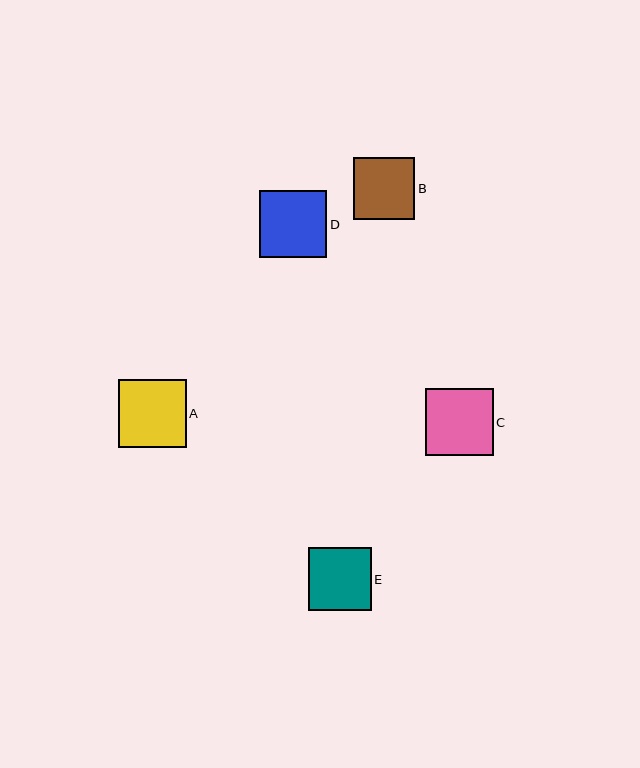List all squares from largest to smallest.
From largest to smallest: A, C, D, E, B.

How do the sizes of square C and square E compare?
Square C and square E are approximately the same size.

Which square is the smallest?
Square B is the smallest with a size of approximately 62 pixels.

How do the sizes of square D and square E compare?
Square D and square E are approximately the same size.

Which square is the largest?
Square A is the largest with a size of approximately 68 pixels.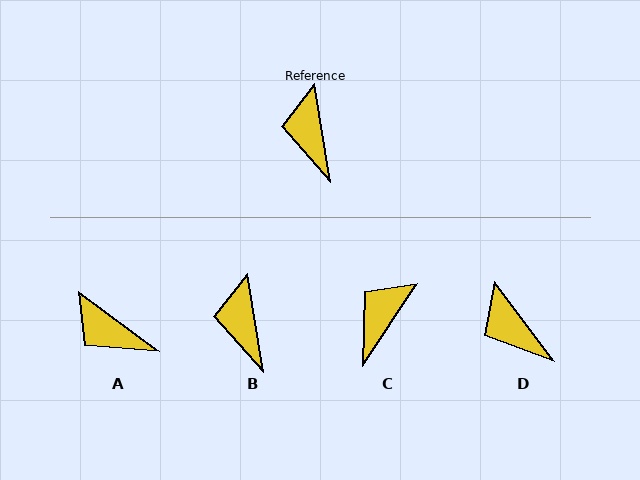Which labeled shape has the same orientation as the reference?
B.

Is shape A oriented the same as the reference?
No, it is off by about 44 degrees.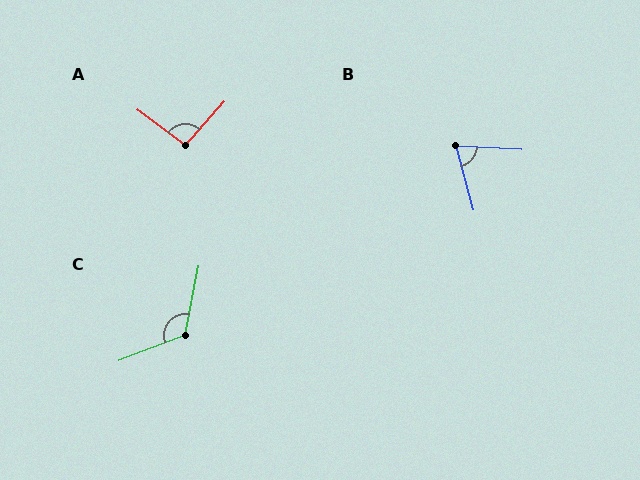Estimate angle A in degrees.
Approximately 95 degrees.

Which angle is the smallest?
B, at approximately 72 degrees.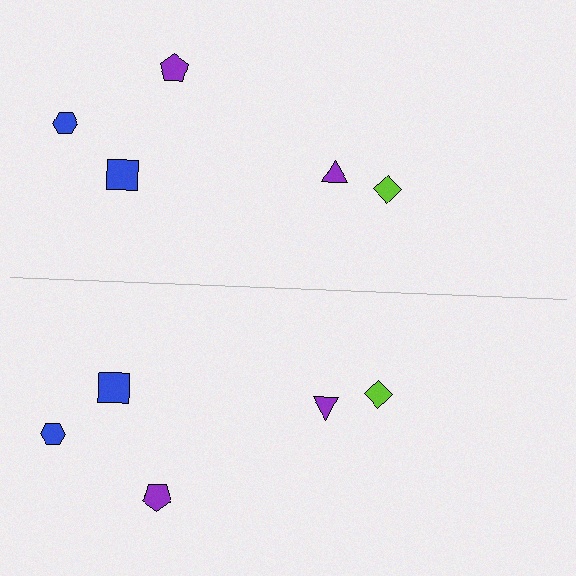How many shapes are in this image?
There are 10 shapes in this image.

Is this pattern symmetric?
Yes, this pattern has bilateral (reflection) symmetry.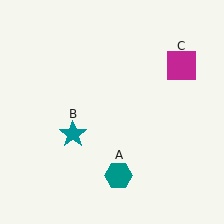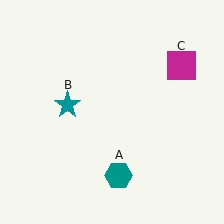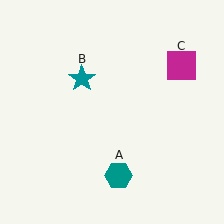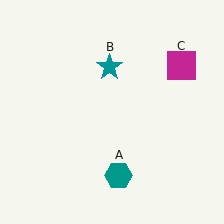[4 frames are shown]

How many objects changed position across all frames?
1 object changed position: teal star (object B).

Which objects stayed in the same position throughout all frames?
Teal hexagon (object A) and magenta square (object C) remained stationary.